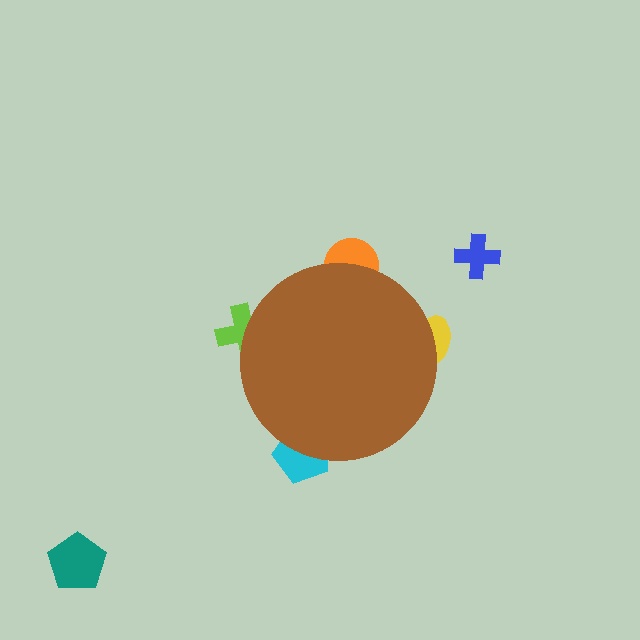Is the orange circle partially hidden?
Yes, the orange circle is partially hidden behind the brown circle.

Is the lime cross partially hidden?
Yes, the lime cross is partially hidden behind the brown circle.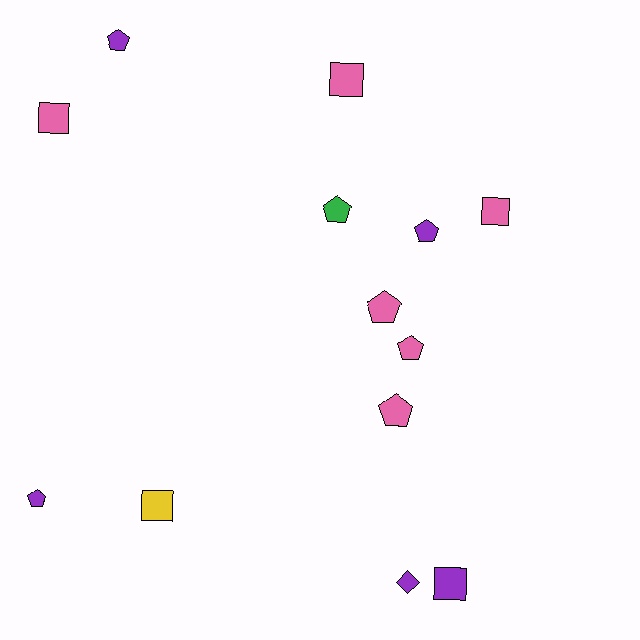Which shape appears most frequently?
Pentagon, with 7 objects.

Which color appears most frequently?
Pink, with 6 objects.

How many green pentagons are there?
There is 1 green pentagon.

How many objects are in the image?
There are 13 objects.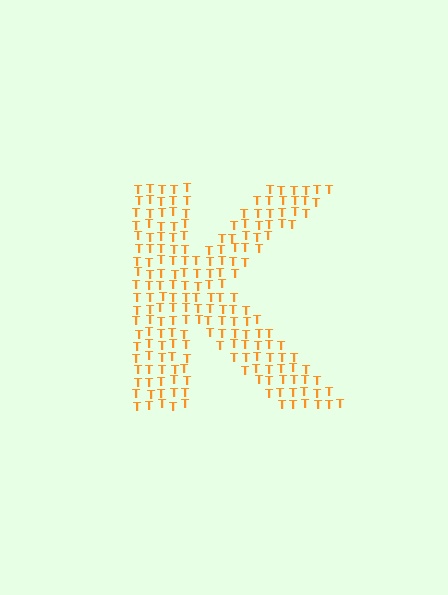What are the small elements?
The small elements are letter T's.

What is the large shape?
The large shape is the letter K.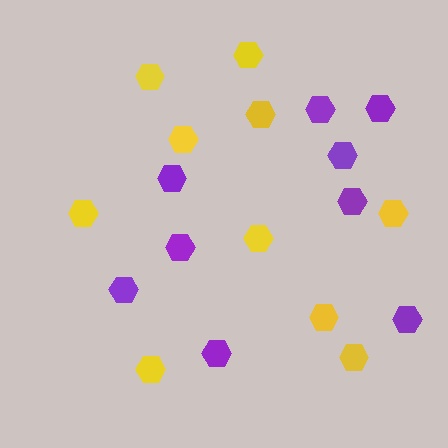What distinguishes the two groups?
There are 2 groups: one group of yellow hexagons (10) and one group of purple hexagons (9).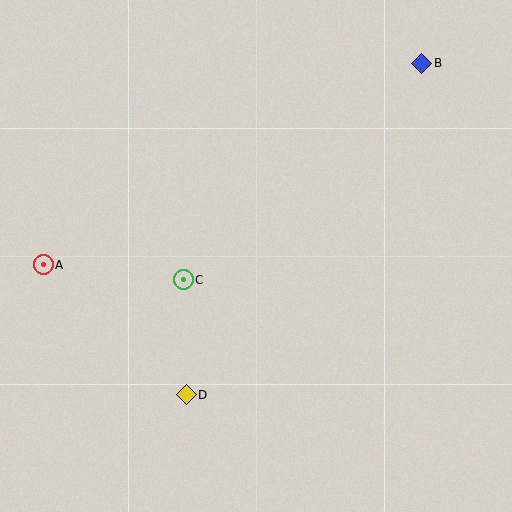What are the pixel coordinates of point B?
Point B is at (422, 63).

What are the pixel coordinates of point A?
Point A is at (43, 265).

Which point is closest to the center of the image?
Point C at (183, 280) is closest to the center.